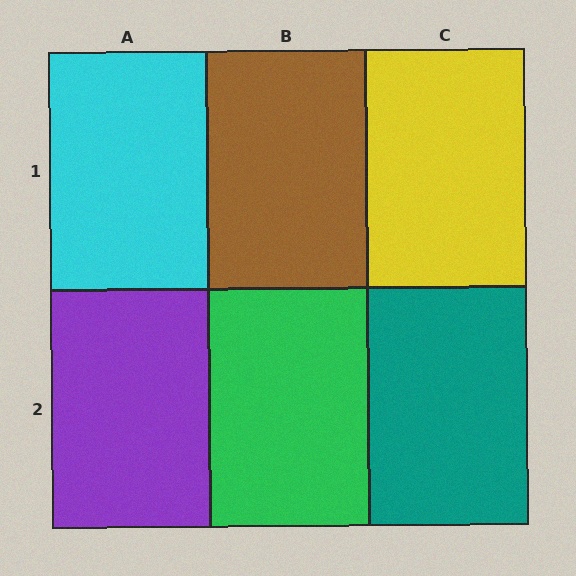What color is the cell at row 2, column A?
Purple.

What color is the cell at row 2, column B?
Green.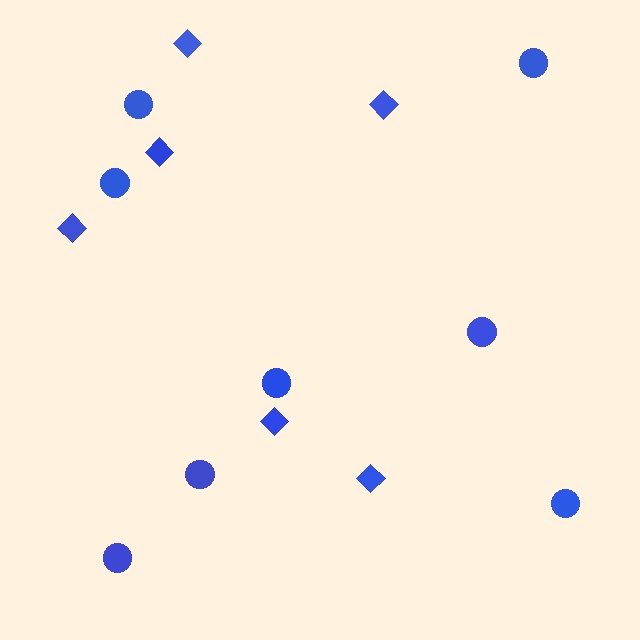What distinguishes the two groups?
There are 2 groups: one group of diamonds (6) and one group of circles (8).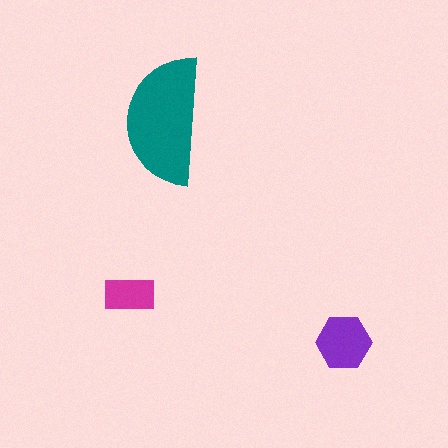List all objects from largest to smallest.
The teal semicircle, the purple hexagon, the magenta rectangle.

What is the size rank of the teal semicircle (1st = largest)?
1st.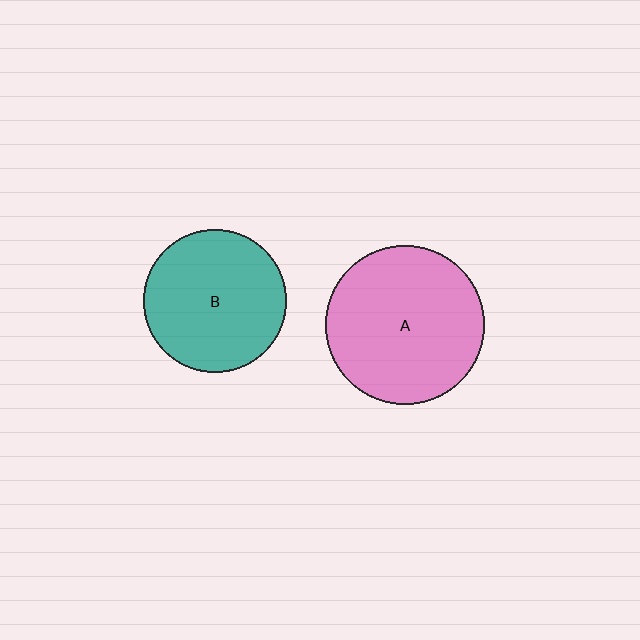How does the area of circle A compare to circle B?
Approximately 1.2 times.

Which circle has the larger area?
Circle A (pink).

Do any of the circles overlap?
No, none of the circles overlap.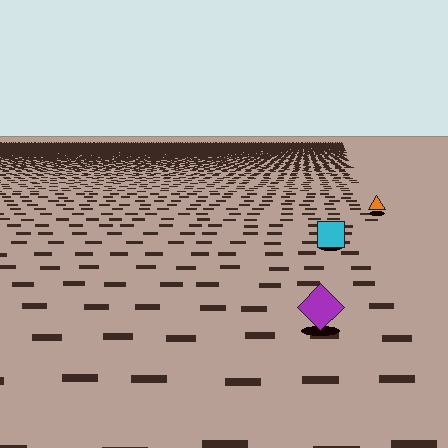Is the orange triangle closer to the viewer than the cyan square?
No. The cyan square is closer — you can tell from the texture gradient: the ground texture is coarser near it.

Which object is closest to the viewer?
The purple diamond is closest. The texture marks near it are larger and more spread out.